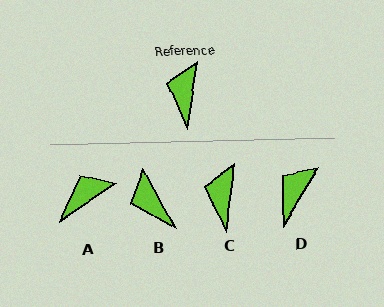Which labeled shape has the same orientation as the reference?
C.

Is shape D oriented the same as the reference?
No, it is off by about 23 degrees.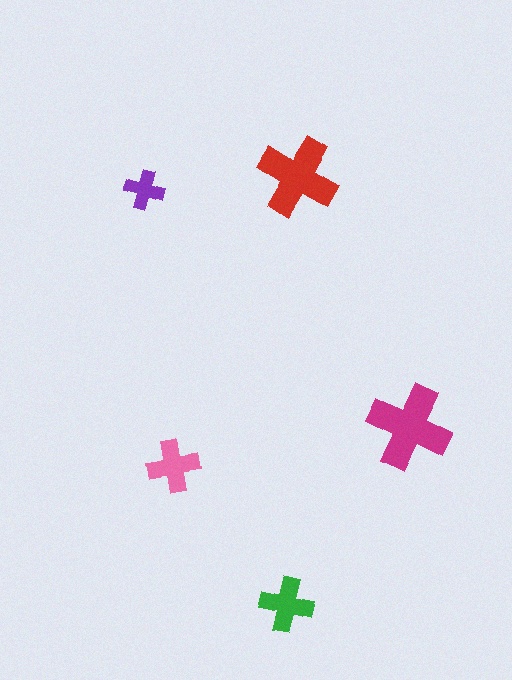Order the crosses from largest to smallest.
the magenta one, the red one, the green one, the pink one, the purple one.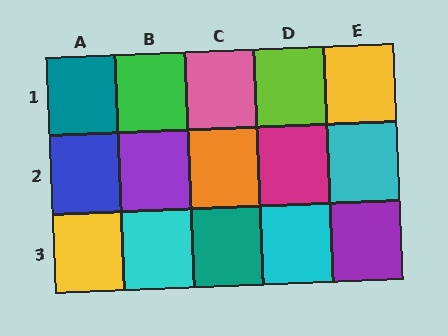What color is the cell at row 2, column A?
Blue.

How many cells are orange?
1 cell is orange.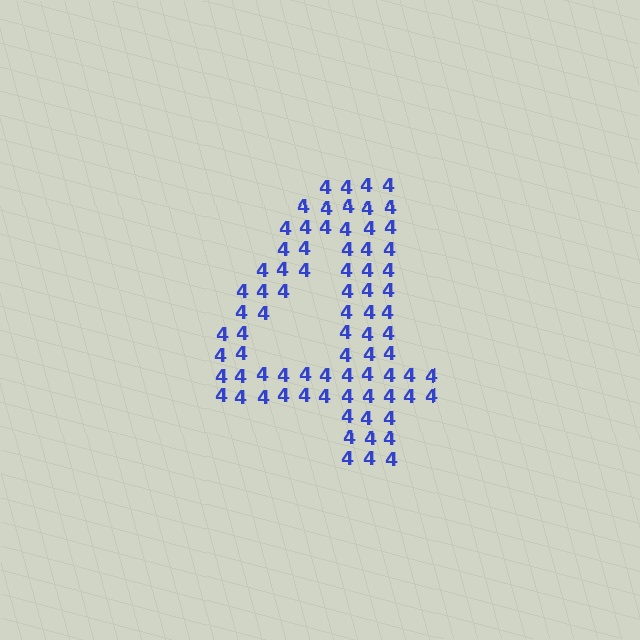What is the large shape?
The large shape is the digit 4.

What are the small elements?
The small elements are digit 4's.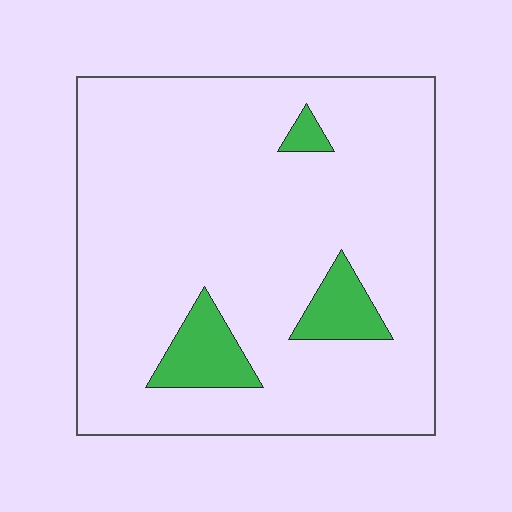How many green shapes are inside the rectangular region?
3.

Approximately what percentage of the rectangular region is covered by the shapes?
Approximately 10%.